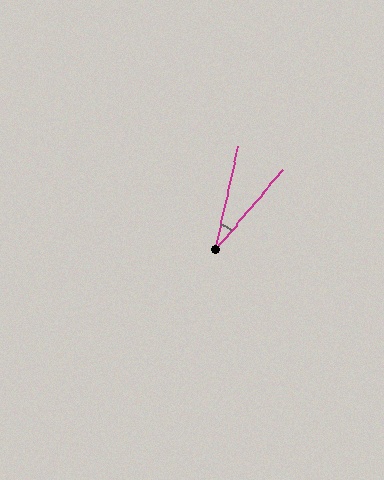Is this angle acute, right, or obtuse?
It is acute.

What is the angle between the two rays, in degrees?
Approximately 28 degrees.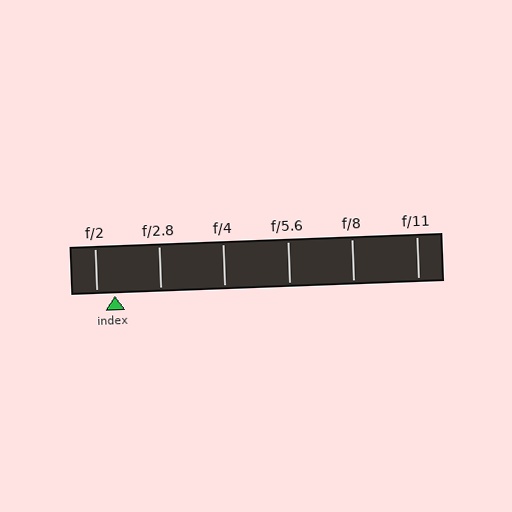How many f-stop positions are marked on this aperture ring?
There are 6 f-stop positions marked.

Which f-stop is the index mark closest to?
The index mark is closest to f/2.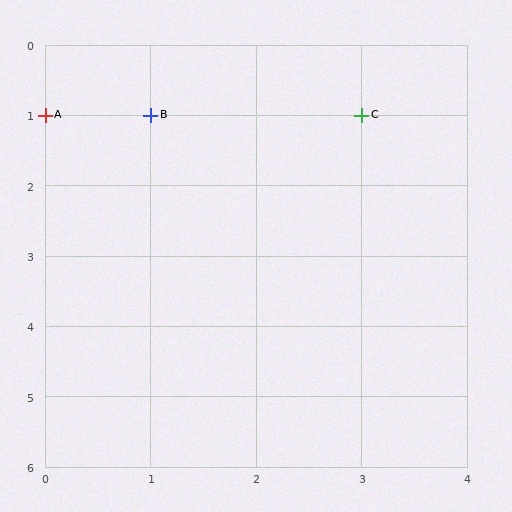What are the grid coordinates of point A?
Point A is at grid coordinates (0, 1).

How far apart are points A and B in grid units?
Points A and B are 1 column apart.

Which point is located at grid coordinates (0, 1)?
Point A is at (0, 1).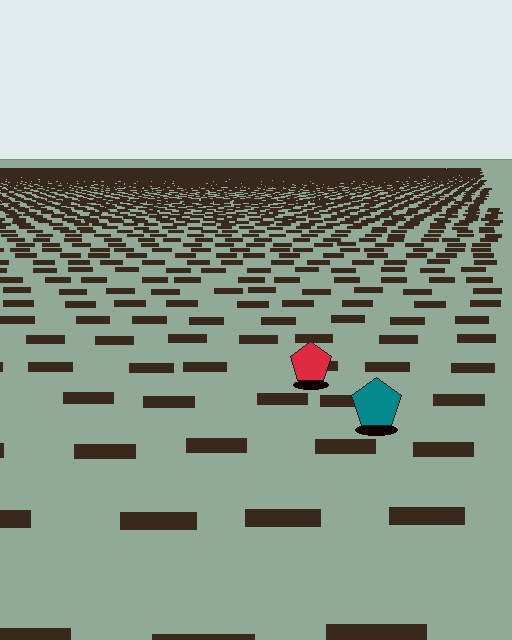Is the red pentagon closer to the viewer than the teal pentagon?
No. The teal pentagon is closer — you can tell from the texture gradient: the ground texture is coarser near it.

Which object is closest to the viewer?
The teal pentagon is closest. The texture marks near it are larger and more spread out.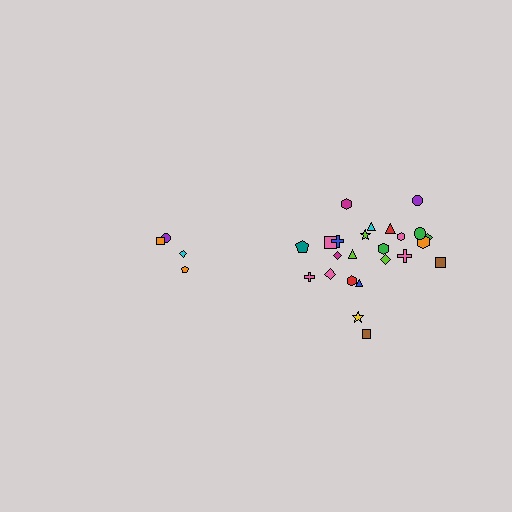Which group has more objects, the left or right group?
The right group.